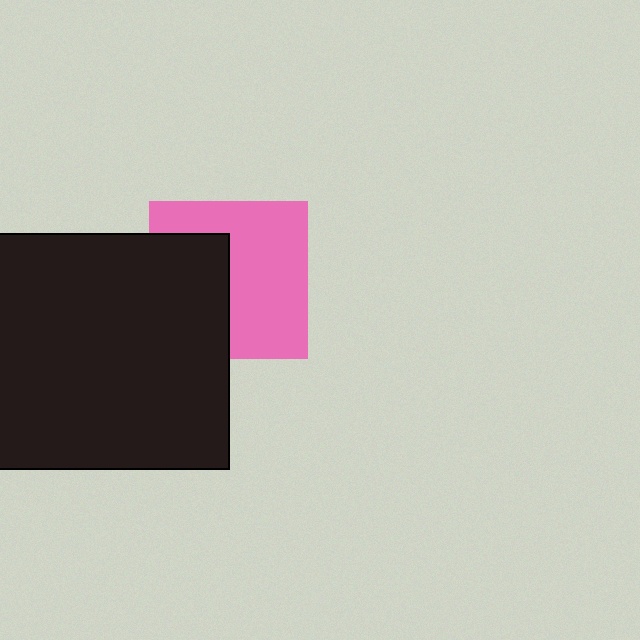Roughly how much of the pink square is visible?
About half of it is visible (roughly 60%).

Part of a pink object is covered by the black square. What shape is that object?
It is a square.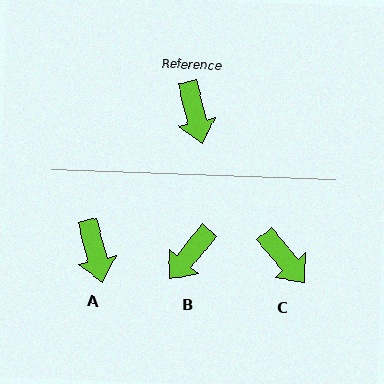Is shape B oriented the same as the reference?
No, it is off by about 53 degrees.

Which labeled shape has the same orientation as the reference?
A.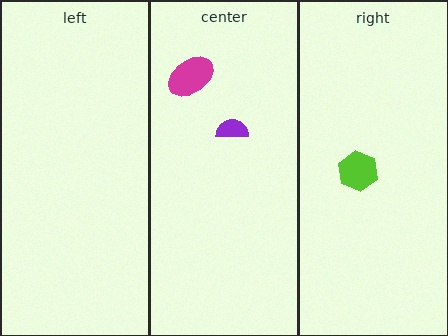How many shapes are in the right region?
1.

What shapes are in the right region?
The lime hexagon.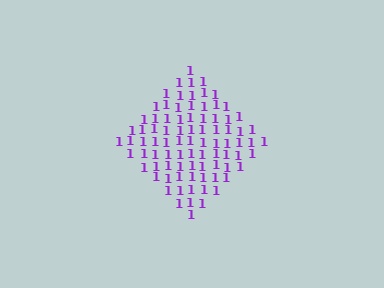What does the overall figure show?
The overall figure shows a diamond.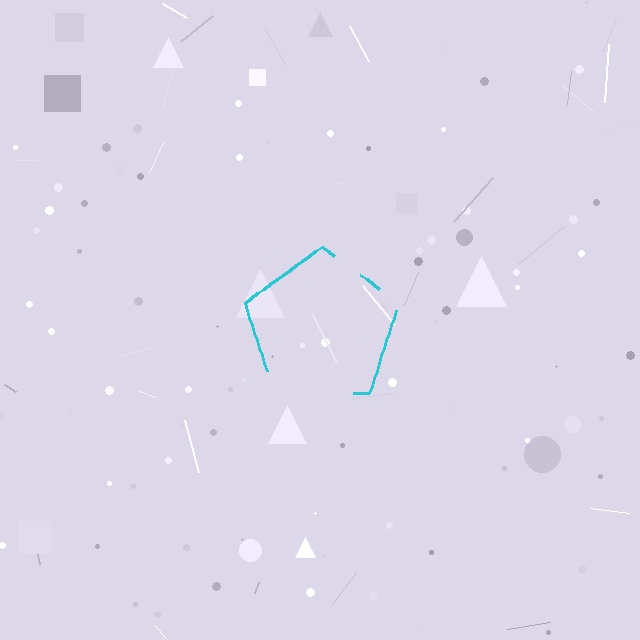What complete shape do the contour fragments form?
The contour fragments form a pentagon.